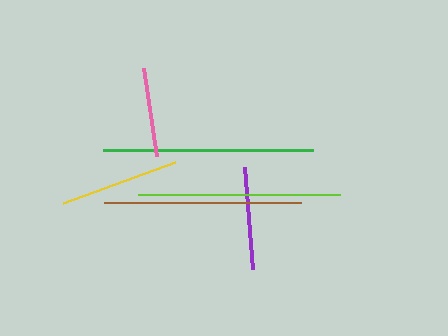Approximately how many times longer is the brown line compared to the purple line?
The brown line is approximately 1.9 times the length of the purple line.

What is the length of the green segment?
The green segment is approximately 210 pixels long.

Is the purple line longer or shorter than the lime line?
The lime line is longer than the purple line.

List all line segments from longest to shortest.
From longest to shortest: green, lime, brown, yellow, purple, pink.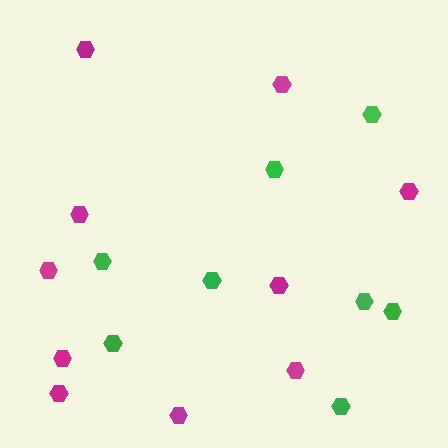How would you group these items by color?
There are 2 groups: one group of magenta hexagons (10) and one group of green hexagons (8).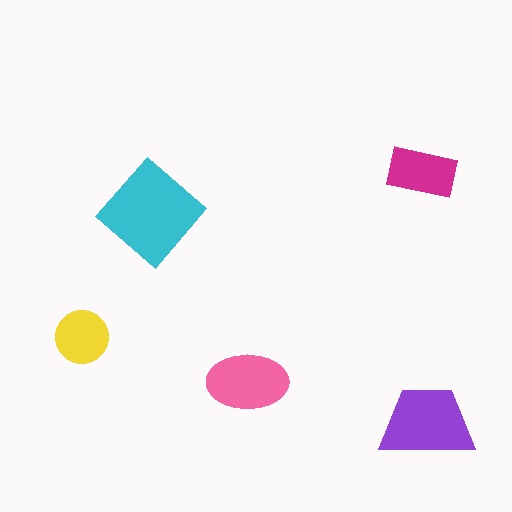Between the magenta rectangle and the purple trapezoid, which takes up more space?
The purple trapezoid.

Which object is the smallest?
The yellow circle.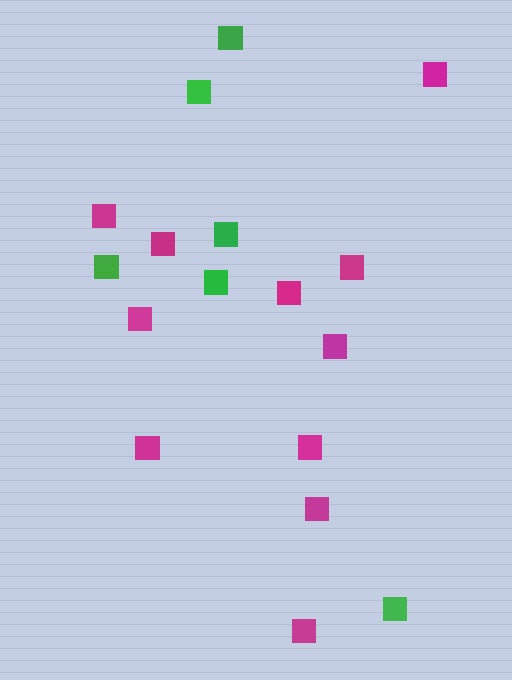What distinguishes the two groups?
There are 2 groups: one group of magenta squares (11) and one group of green squares (6).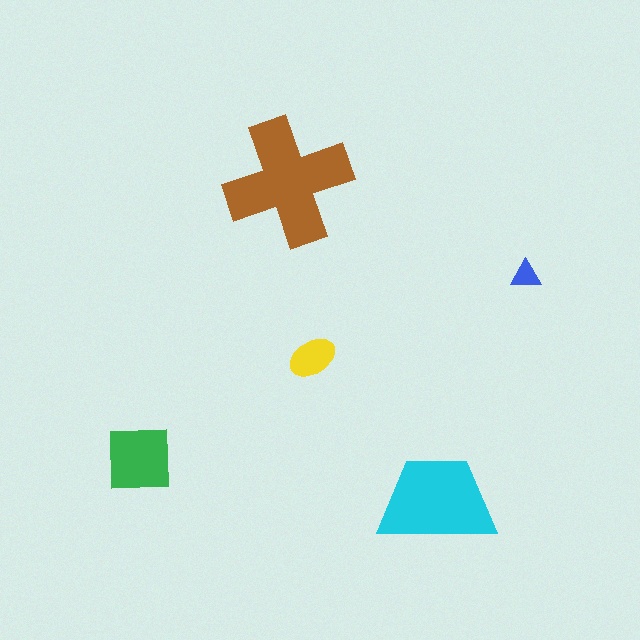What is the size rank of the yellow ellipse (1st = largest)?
4th.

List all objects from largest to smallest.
The brown cross, the cyan trapezoid, the green square, the yellow ellipse, the blue triangle.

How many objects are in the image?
There are 5 objects in the image.